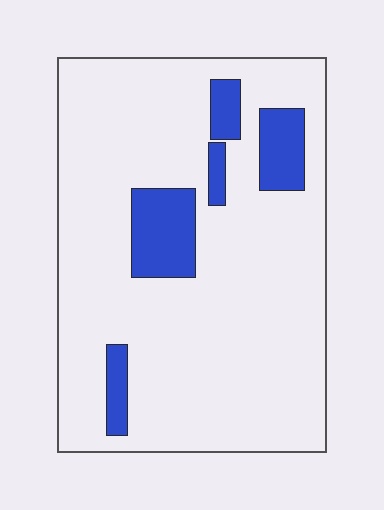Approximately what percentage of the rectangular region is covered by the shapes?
Approximately 15%.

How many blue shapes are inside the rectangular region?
5.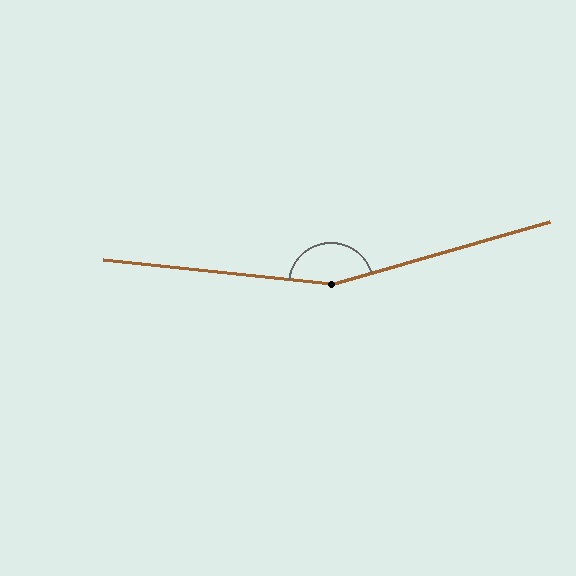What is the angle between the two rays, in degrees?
Approximately 158 degrees.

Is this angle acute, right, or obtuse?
It is obtuse.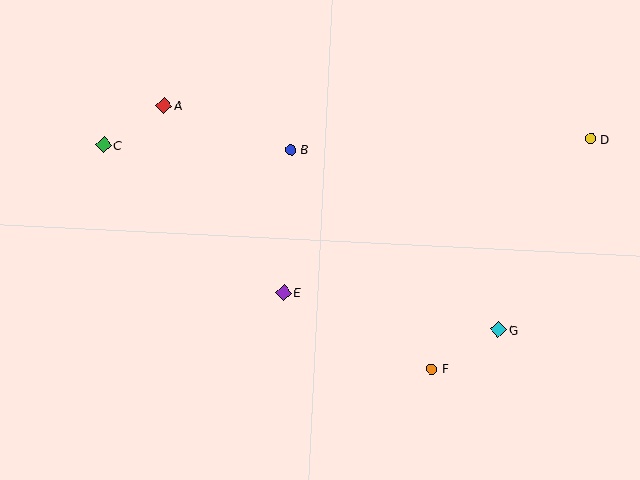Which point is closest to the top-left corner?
Point C is closest to the top-left corner.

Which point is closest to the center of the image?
Point E at (283, 292) is closest to the center.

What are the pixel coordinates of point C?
Point C is at (104, 145).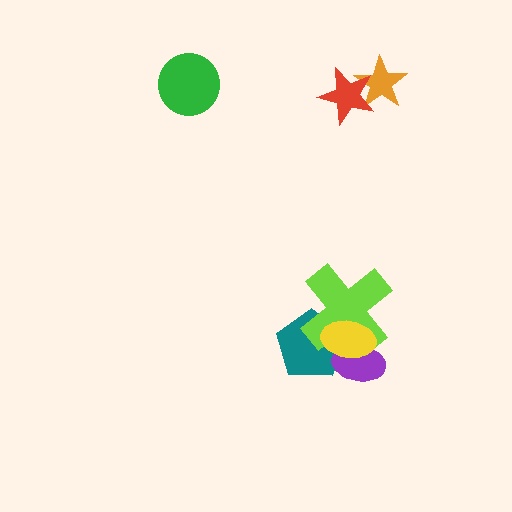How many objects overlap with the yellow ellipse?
3 objects overlap with the yellow ellipse.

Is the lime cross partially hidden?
Yes, it is partially covered by another shape.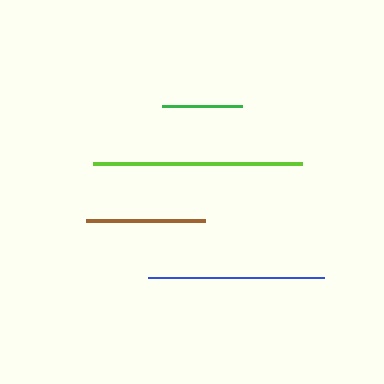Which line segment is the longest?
The lime line is the longest at approximately 209 pixels.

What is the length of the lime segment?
The lime segment is approximately 209 pixels long.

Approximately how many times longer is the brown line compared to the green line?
The brown line is approximately 1.5 times the length of the green line.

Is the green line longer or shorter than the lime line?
The lime line is longer than the green line.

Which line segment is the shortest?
The green line is the shortest at approximately 80 pixels.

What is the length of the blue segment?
The blue segment is approximately 176 pixels long.